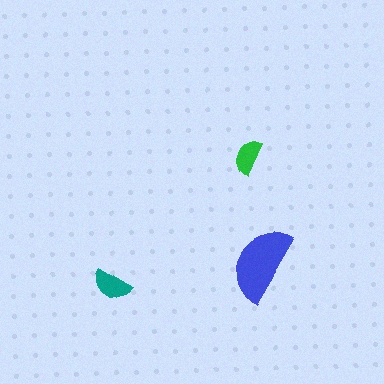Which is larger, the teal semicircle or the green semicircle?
The teal one.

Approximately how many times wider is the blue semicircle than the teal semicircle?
About 2 times wider.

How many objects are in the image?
There are 3 objects in the image.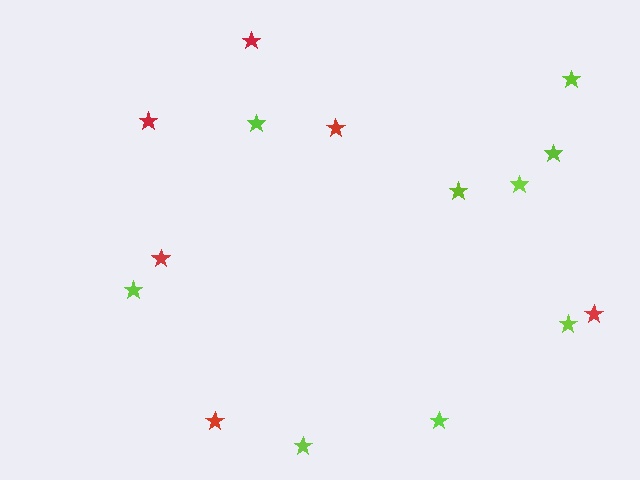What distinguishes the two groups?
There are 2 groups: one group of lime stars (9) and one group of red stars (6).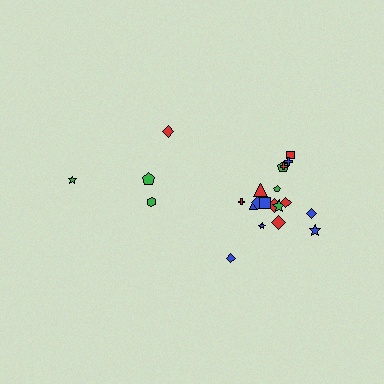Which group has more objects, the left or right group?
The right group.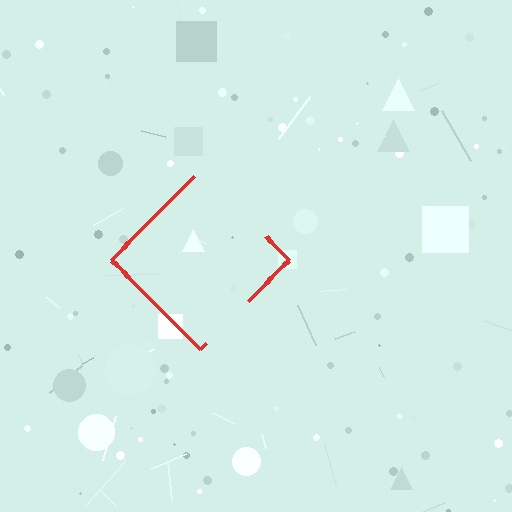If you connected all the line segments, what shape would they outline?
They would outline a diamond.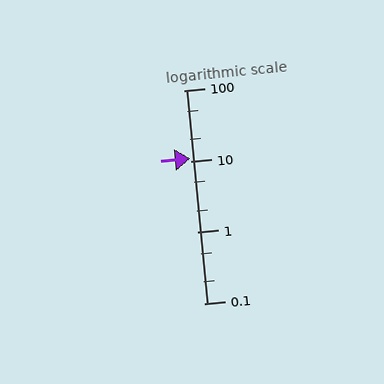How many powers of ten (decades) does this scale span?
The scale spans 3 decades, from 0.1 to 100.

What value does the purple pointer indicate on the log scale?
The pointer indicates approximately 11.